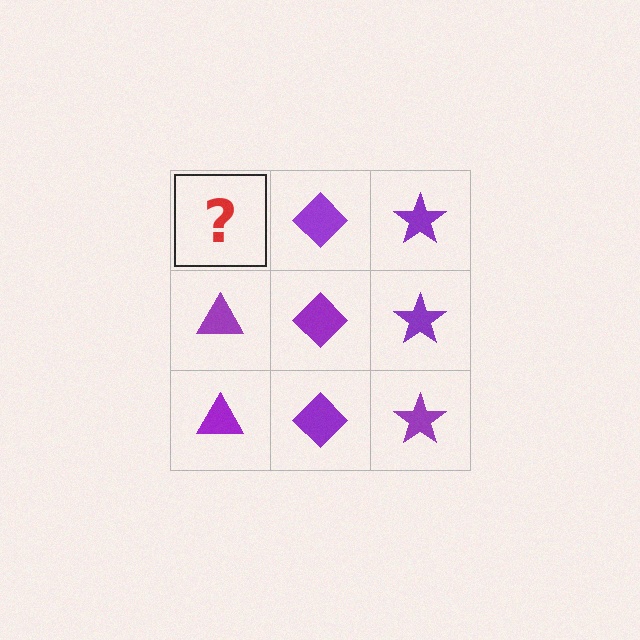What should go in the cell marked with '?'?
The missing cell should contain a purple triangle.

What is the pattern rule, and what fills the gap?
The rule is that each column has a consistent shape. The gap should be filled with a purple triangle.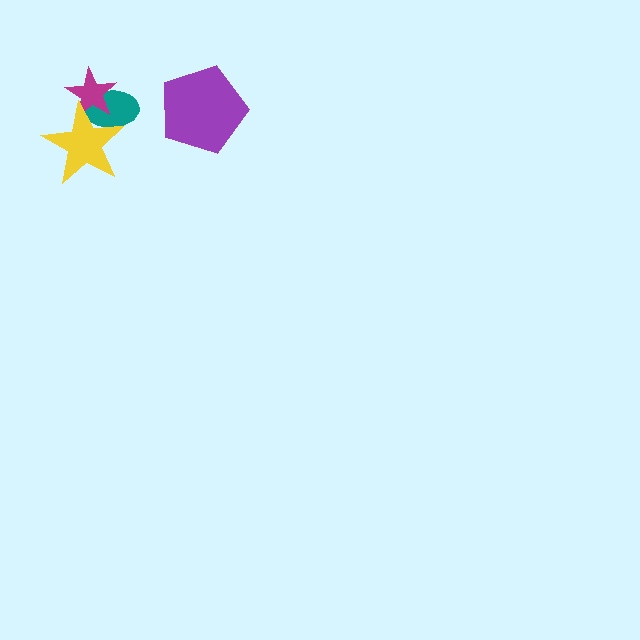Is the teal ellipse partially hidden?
Yes, it is partially covered by another shape.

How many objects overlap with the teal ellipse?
2 objects overlap with the teal ellipse.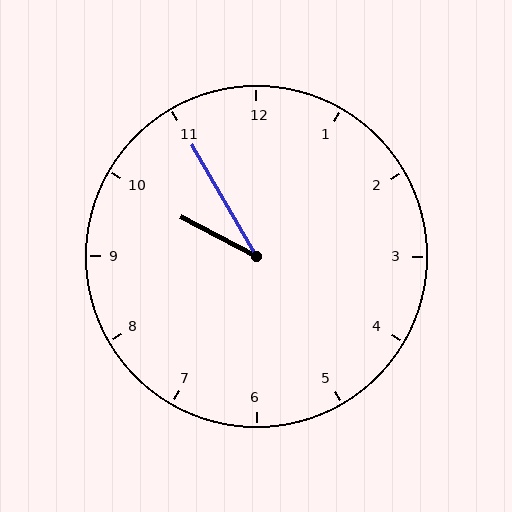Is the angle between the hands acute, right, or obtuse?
It is acute.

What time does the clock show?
9:55.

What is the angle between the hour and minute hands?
Approximately 32 degrees.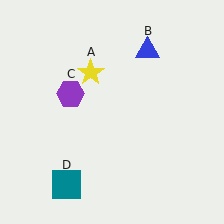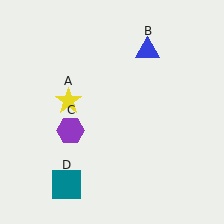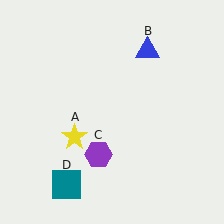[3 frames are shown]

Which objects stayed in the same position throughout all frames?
Blue triangle (object B) and teal square (object D) remained stationary.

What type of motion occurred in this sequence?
The yellow star (object A), purple hexagon (object C) rotated counterclockwise around the center of the scene.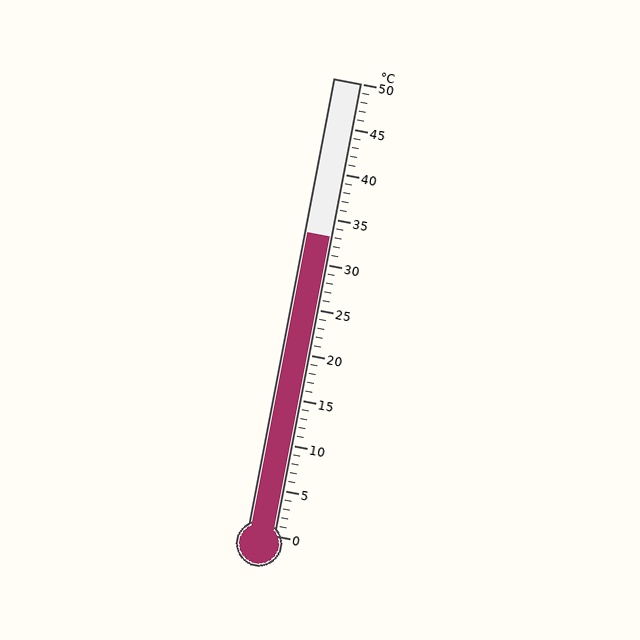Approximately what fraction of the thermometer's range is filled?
The thermometer is filled to approximately 65% of its range.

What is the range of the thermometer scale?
The thermometer scale ranges from 0°C to 50°C.